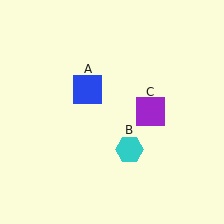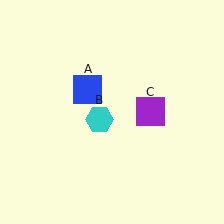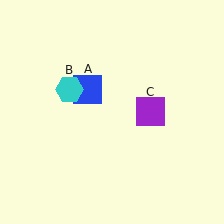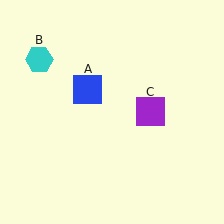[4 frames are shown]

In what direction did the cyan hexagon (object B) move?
The cyan hexagon (object B) moved up and to the left.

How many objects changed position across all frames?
1 object changed position: cyan hexagon (object B).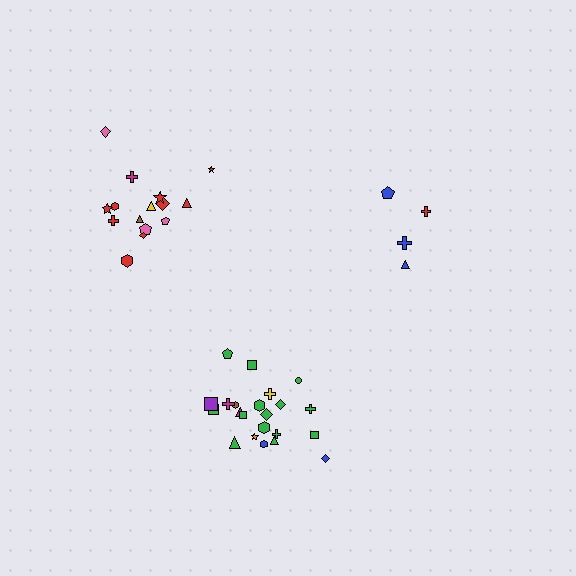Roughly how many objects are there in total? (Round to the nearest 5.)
Roughly 40 objects in total.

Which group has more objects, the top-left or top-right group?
The top-left group.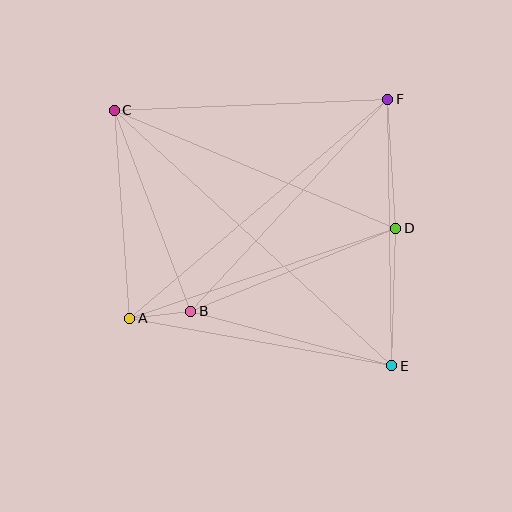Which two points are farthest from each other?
Points C and E are farthest from each other.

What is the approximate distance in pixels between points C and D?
The distance between C and D is approximately 305 pixels.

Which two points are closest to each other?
Points A and B are closest to each other.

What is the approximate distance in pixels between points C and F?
The distance between C and F is approximately 273 pixels.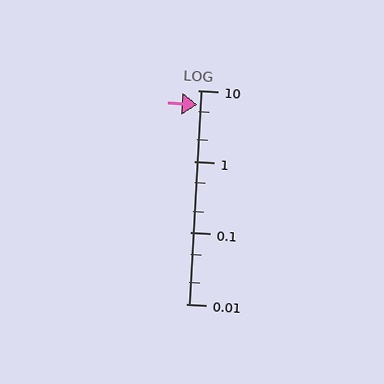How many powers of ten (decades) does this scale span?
The scale spans 3 decades, from 0.01 to 10.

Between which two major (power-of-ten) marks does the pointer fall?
The pointer is between 1 and 10.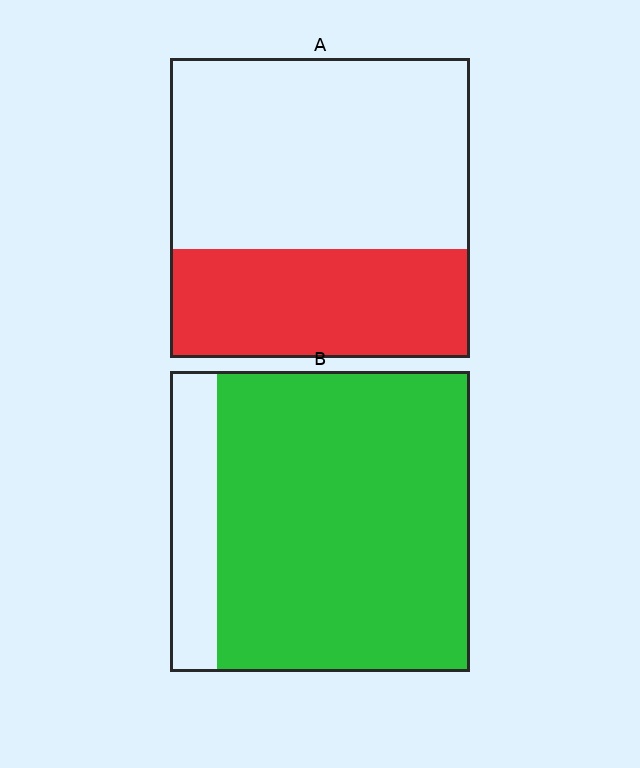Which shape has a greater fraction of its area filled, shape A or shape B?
Shape B.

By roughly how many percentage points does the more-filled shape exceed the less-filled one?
By roughly 50 percentage points (B over A).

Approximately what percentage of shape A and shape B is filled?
A is approximately 35% and B is approximately 85%.